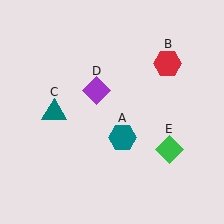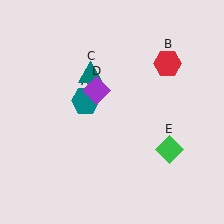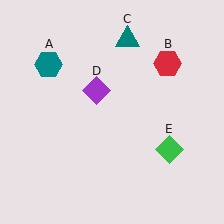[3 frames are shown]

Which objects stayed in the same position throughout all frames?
Red hexagon (object B) and purple diamond (object D) and green diamond (object E) remained stationary.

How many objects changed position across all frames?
2 objects changed position: teal hexagon (object A), teal triangle (object C).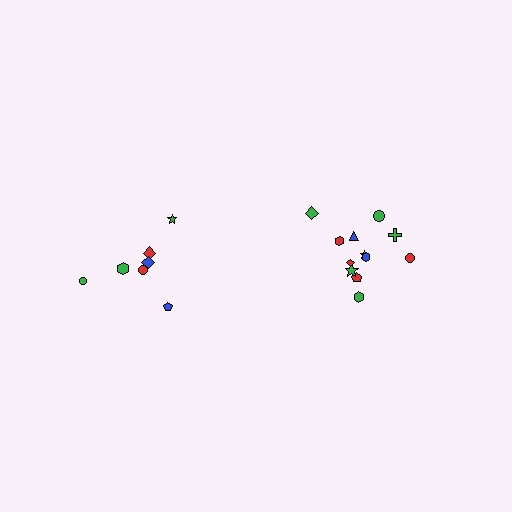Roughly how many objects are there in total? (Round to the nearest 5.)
Roughly 20 objects in total.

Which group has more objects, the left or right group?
The right group.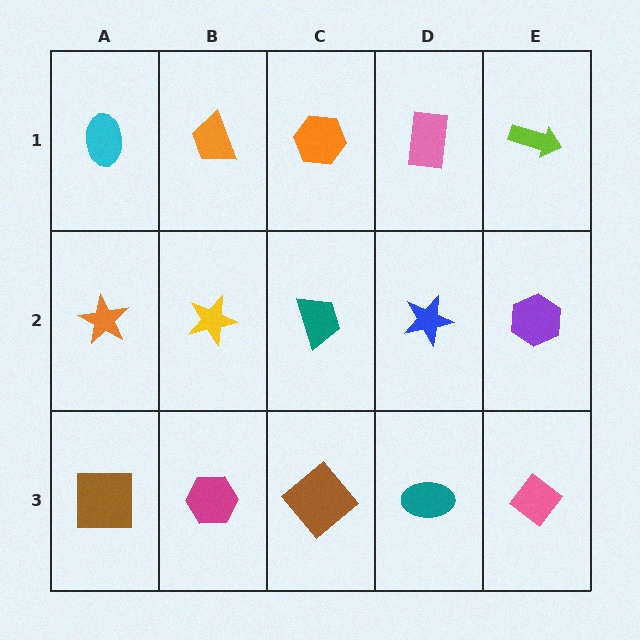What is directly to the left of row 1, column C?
An orange trapezoid.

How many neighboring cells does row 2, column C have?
4.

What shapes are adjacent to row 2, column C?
An orange hexagon (row 1, column C), a brown diamond (row 3, column C), a yellow star (row 2, column B), a blue star (row 2, column D).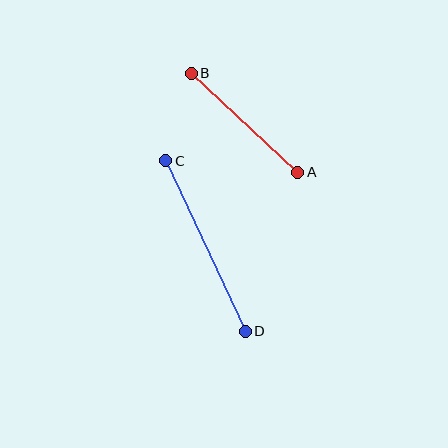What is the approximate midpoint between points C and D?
The midpoint is at approximately (206, 246) pixels.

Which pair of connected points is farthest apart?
Points C and D are farthest apart.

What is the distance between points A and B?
The distance is approximately 145 pixels.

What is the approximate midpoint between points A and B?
The midpoint is at approximately (245, 123) pixels.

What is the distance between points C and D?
The distance is approximately 188 pixels.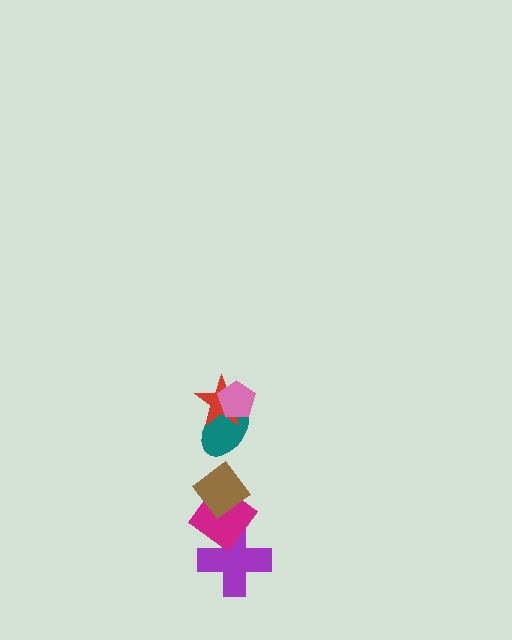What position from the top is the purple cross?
The purple cross is 6th from the top.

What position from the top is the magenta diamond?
The magenta diamond is 5th from the top.